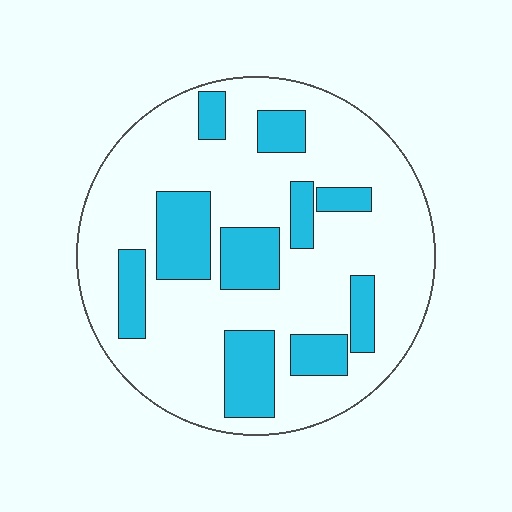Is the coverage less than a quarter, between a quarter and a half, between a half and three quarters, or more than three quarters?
Between a quarter and a half.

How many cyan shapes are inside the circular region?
10.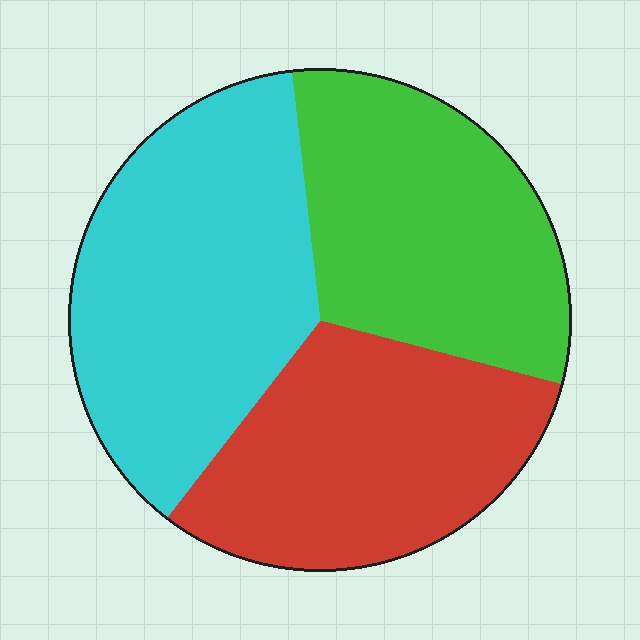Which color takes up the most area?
Cyan, at roughly 40%.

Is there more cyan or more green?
Cyan.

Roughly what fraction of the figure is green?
Green covers around 30% of the figure.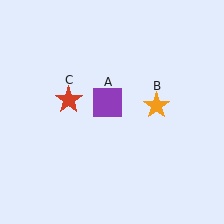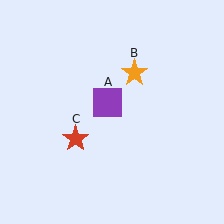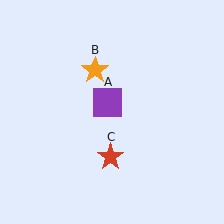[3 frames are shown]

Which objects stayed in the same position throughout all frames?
Purple square (object A) remained stationary.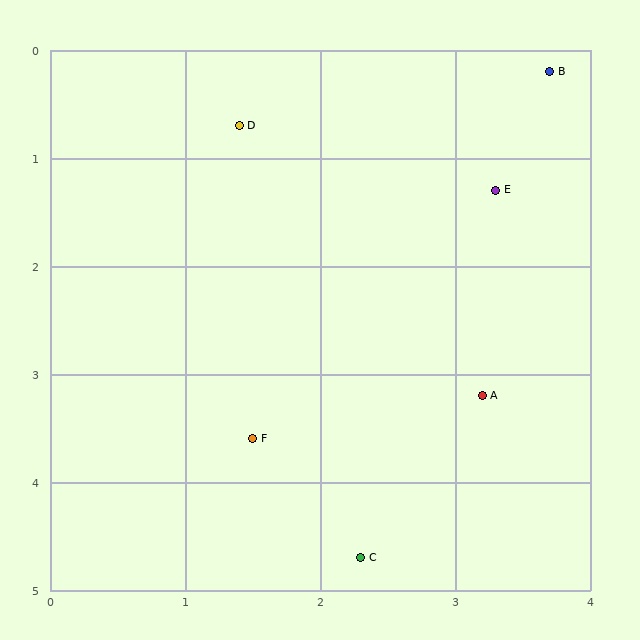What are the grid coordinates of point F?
Point F is at approximately (1.5, 3.6).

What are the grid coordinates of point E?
Point E is at approximately (3.3, 1.3).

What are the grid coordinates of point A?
Point A is at approximately (3.2, 3.2).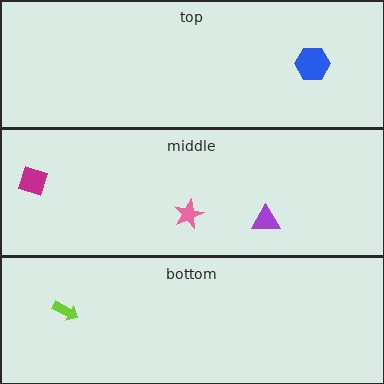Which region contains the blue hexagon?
The top region.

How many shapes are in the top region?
1.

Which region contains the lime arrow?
The bottom region.